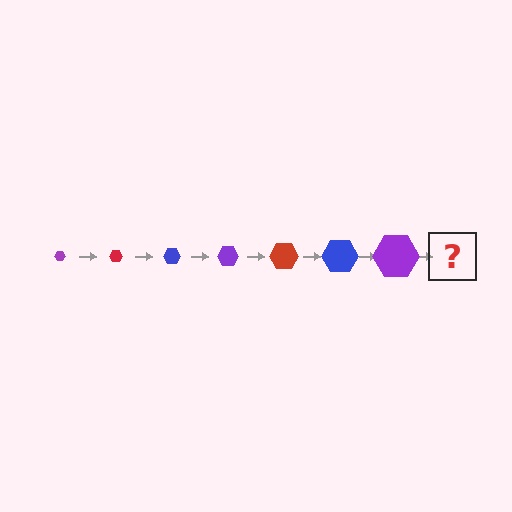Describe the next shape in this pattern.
It should be a red hexagon, larger than the previous one.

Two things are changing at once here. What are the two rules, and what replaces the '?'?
The two rules are that the hexagon grows larger each step and the color cycles through purple, red, and blue. The '?' should be a red hexagon, larger than the previous one.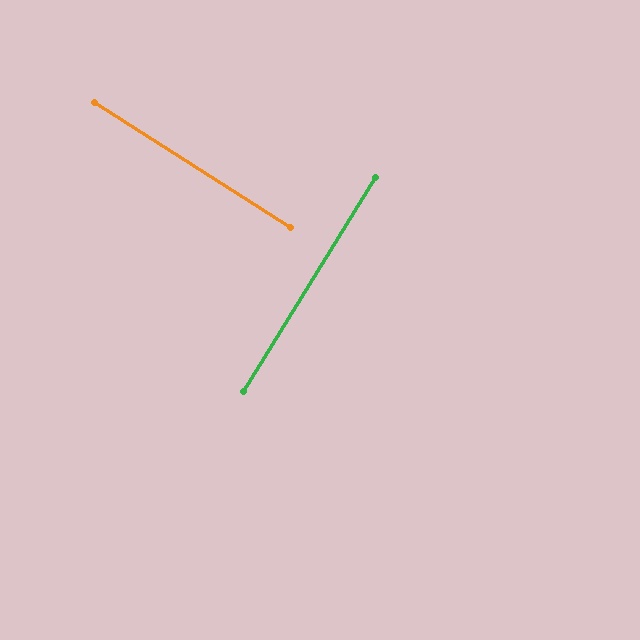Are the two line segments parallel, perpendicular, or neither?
Perpendicular — they meet at approximately 89°.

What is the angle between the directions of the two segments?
Approximately 89 degrees.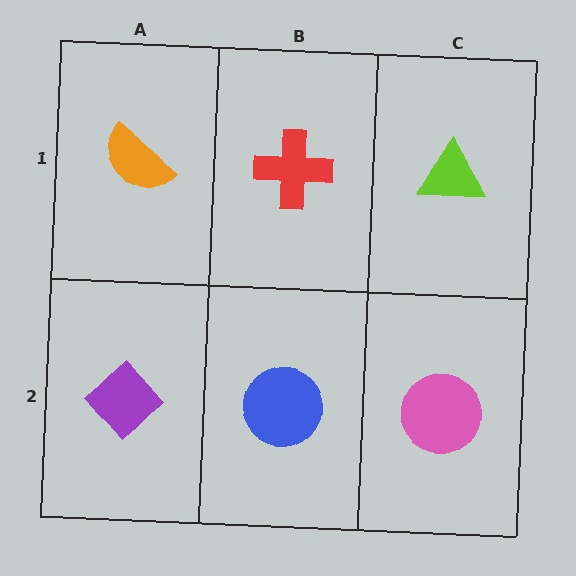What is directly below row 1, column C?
A pink circle.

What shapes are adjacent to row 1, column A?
A purple diamond (row 2, column A), a red cross (row 1, column B).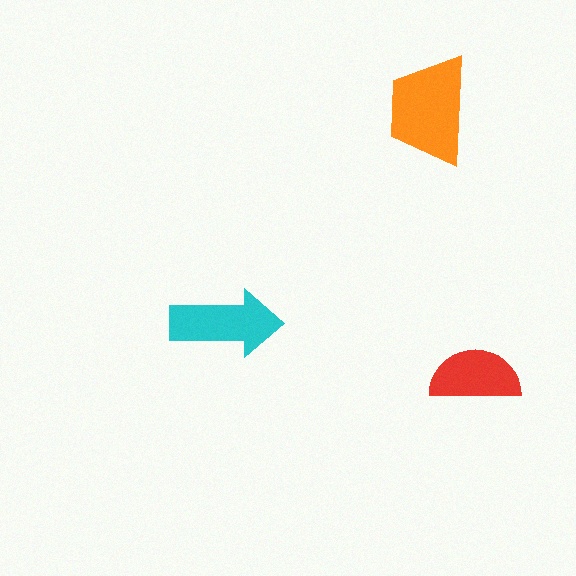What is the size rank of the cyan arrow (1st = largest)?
2nd.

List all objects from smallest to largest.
The red semicircle, the cyan arrow, the orange trapezoid.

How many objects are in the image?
There are 3 objects in the image.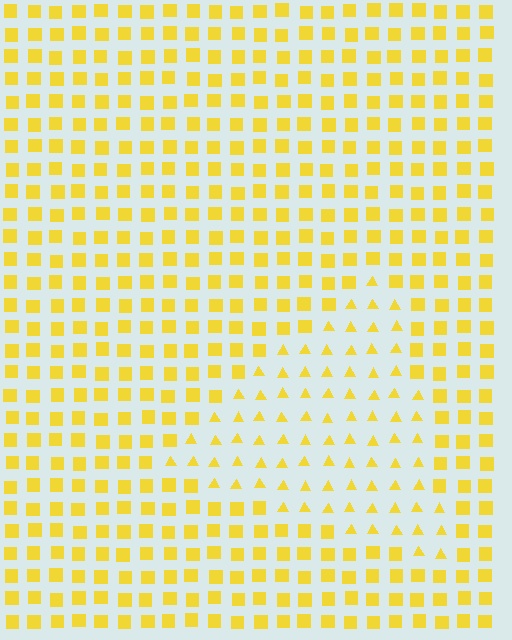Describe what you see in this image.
The image is filled with small yellow elements arranged in a uniform grid. A triangle-shaped region contains triangles, while the surrounding area contains squares. The boundary is defined purely by the change in element shape.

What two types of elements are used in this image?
The image uses triangles inside the triangle region and squares outside it.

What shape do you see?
I see a triangle.